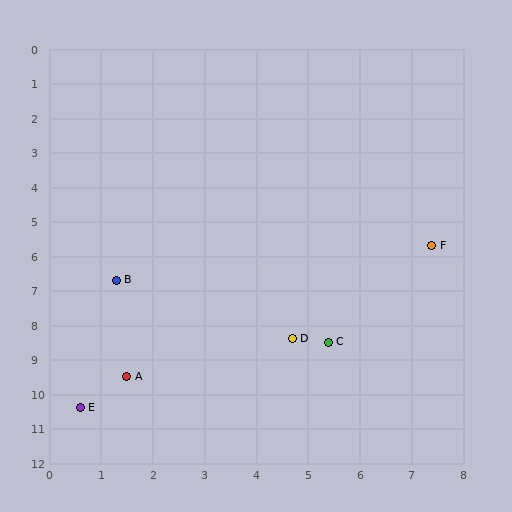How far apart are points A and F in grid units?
Points A and F are about 7.0 grid units apart.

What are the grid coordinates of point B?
Point B is at approximately (1.3, 6.7).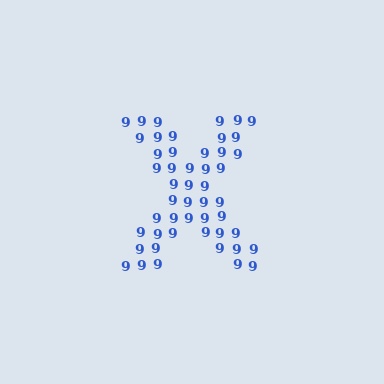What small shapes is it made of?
It is made of small digit 9's.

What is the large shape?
The large shape is the letter X.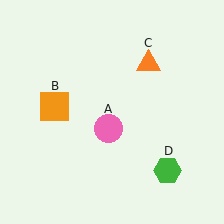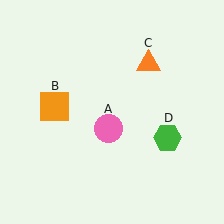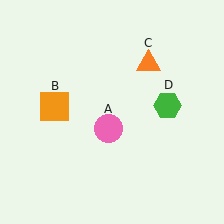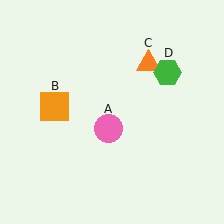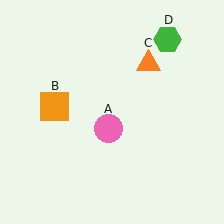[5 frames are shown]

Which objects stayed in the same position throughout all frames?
Pink circle (object A) and orange square (object B) and orange triangle (object C) remained stationary.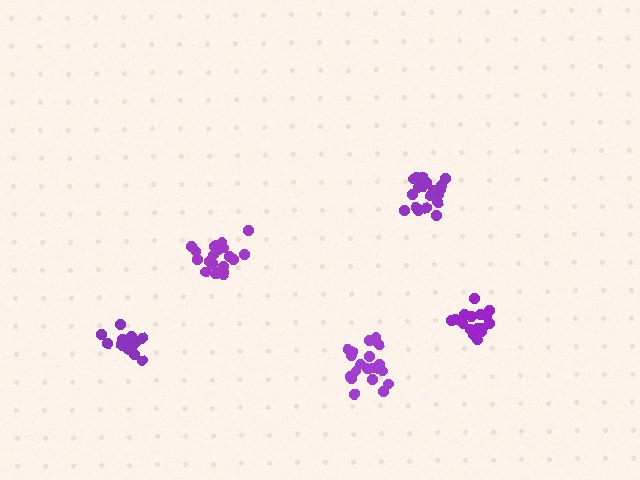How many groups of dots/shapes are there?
There are 5 groups.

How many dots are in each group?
Group 1: 21 dots, Group 2: 18 dots, Group 3: 20 dots, Group 4: 17 dots, Group 5: 21 dots (97 total).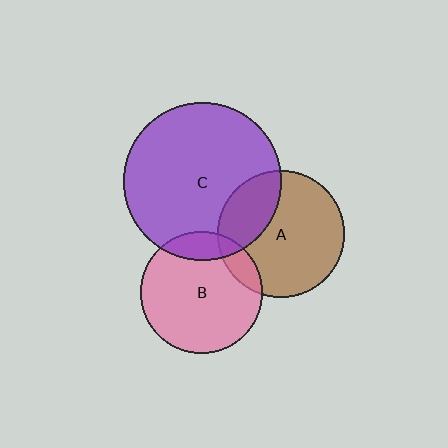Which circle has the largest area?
Circle C (purple).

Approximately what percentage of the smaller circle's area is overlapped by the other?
Approximately 15%.